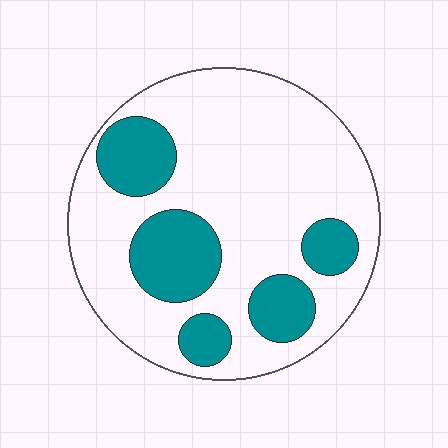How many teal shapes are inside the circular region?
5.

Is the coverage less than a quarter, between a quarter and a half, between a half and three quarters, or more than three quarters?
Between a quarter and a half.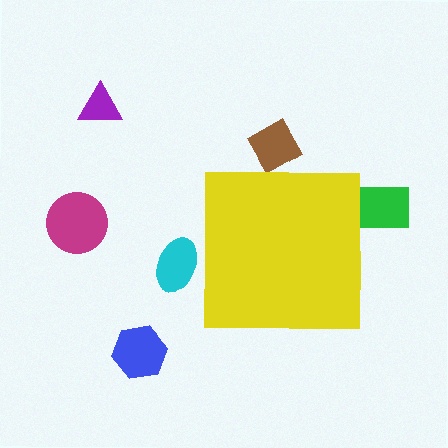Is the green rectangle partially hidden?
Yes, the green rectangle is partially hidden behind the yellow square.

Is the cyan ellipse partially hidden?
Yes, the cyan ellipse is partially hidden behind the yellow square.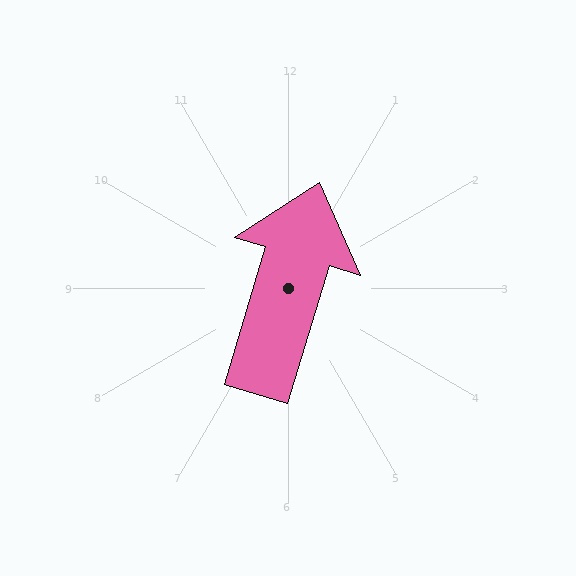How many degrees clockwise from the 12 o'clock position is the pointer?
Approximately 17 degrees.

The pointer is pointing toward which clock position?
Roughly 1 o'clock.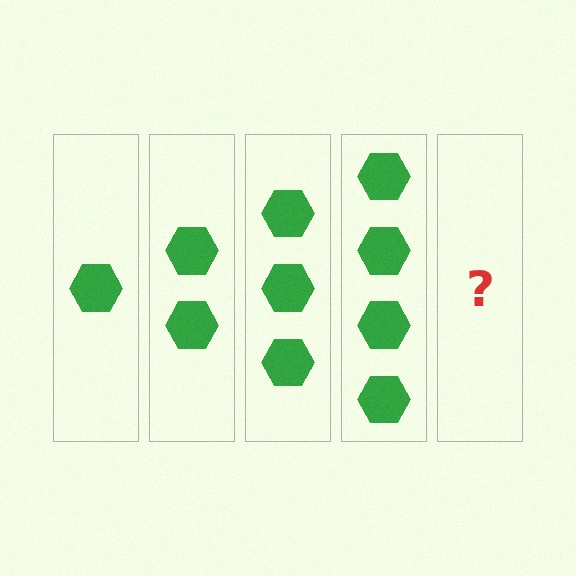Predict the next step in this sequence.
The next step is 5 hexagons.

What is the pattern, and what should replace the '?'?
The pattern is that each step adds one more hexagon. The '?' should be 5 hexagons.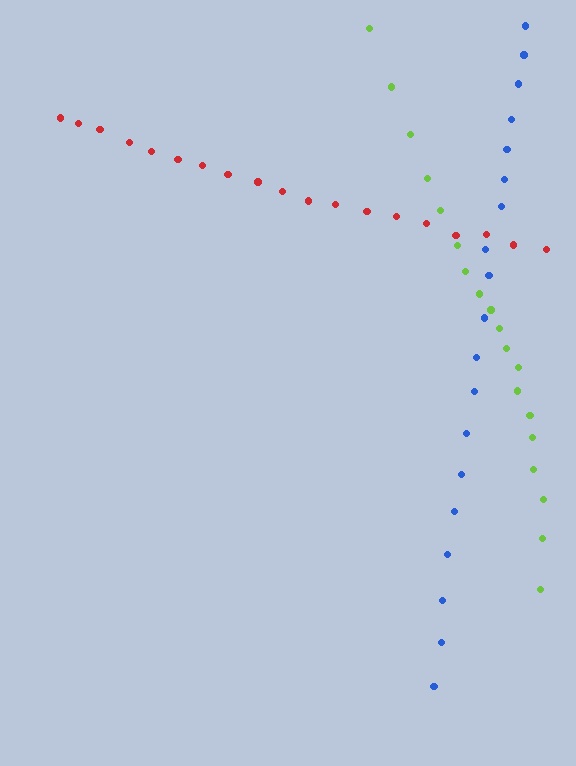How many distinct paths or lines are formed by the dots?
There are 3 distinct paths.